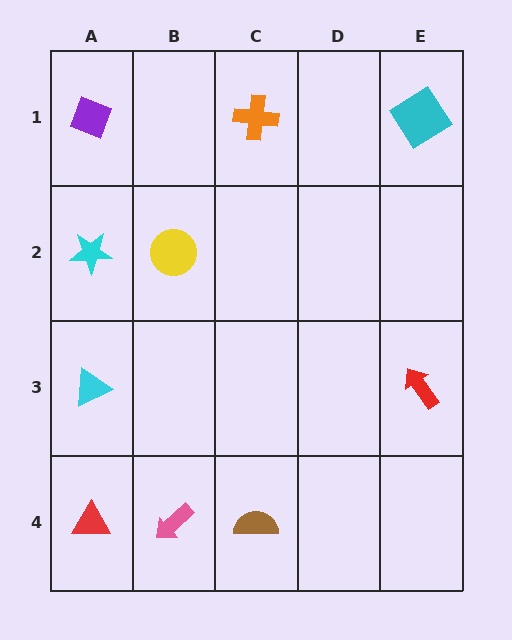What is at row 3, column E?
A red arrow.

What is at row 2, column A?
A cyan star.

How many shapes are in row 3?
2 shapes.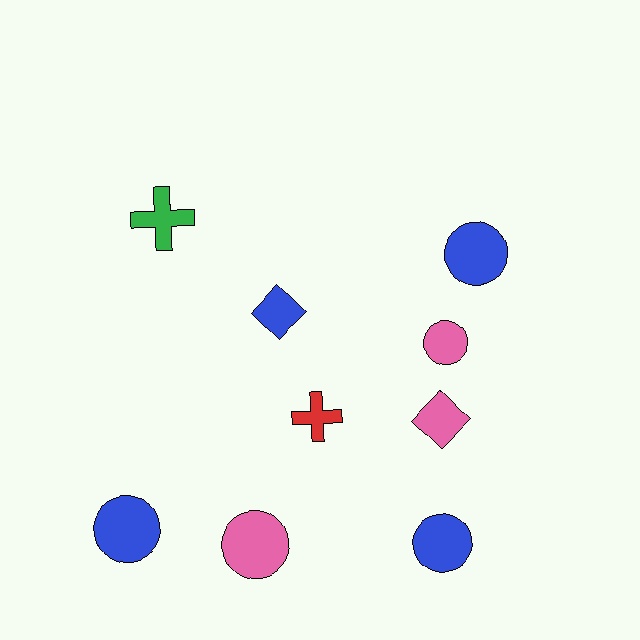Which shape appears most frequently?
Circle, with 5 objects.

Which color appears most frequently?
Blue, with 4 objects.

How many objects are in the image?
There are 9 objects.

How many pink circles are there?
There are 2 pink circles.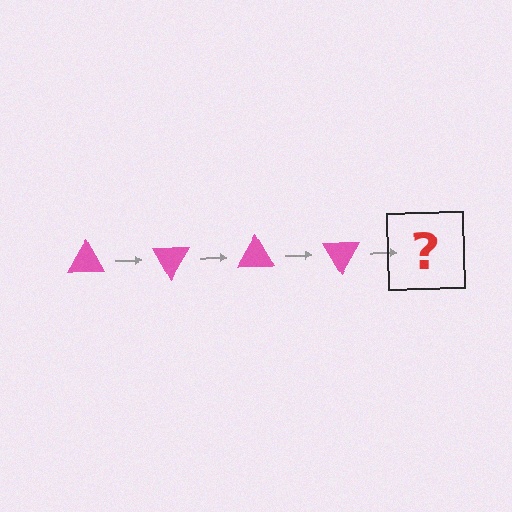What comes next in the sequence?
The next element should be a pink triangle rotated 240 degrees.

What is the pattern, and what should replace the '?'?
The pattern is that the triangle rotates 60 degrees each step. The '?' should be a pink triangle rotated 240 degrees.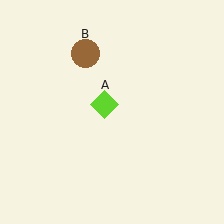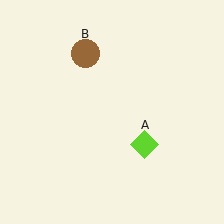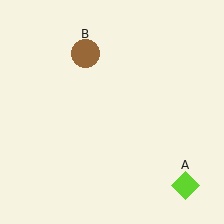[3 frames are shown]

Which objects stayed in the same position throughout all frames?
Brown circle (object B) remained stationary.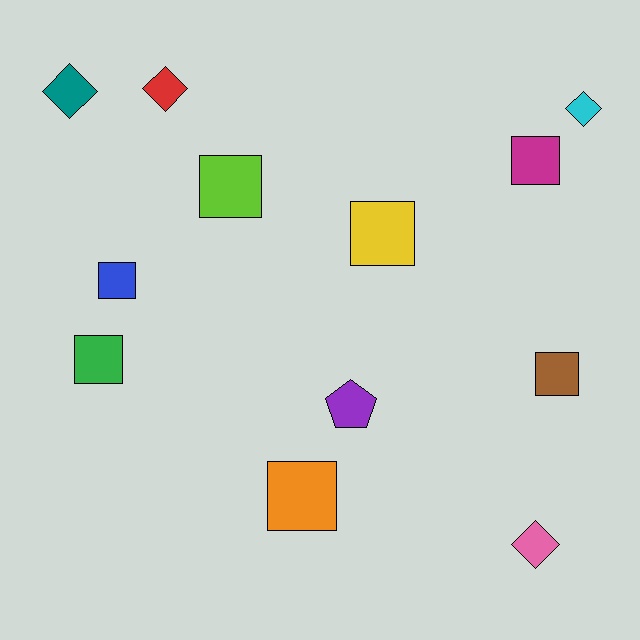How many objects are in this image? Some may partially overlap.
There are 12 objects.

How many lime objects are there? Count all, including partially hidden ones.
There is 1 lime object.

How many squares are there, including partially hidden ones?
There are 7 squares.